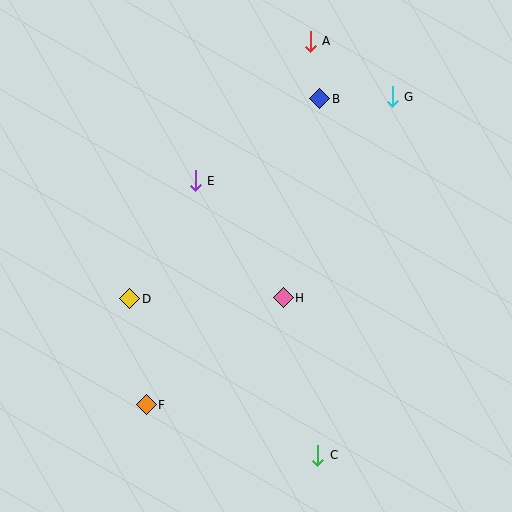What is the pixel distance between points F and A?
The distance between F and A is 399 pixels.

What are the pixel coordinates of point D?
Point D is at (130, 299).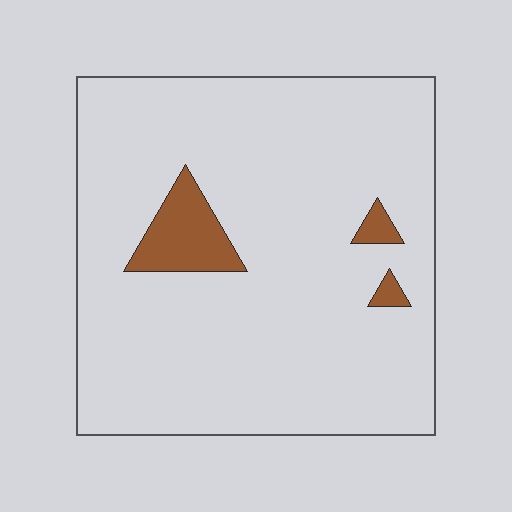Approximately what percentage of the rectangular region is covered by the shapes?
Approximately 5%.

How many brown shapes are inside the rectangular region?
3.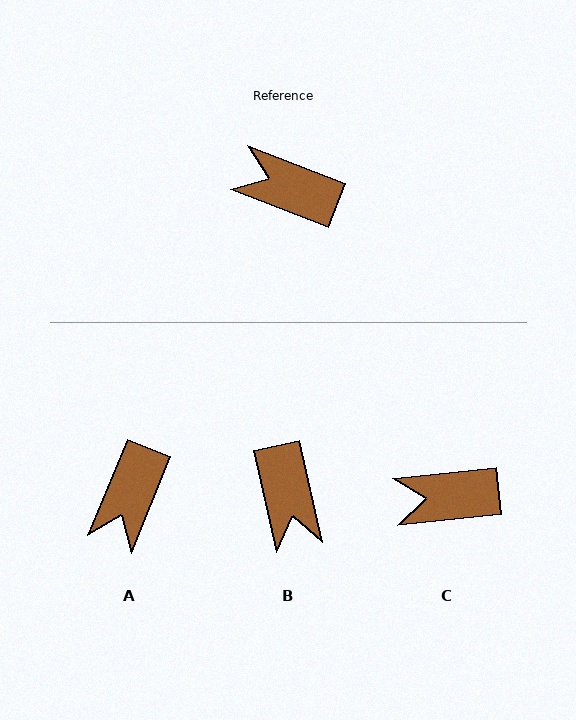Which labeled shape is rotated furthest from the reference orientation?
B, about 124 degrees away.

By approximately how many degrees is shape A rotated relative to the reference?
Approximately 89 degrees counter-clockwise.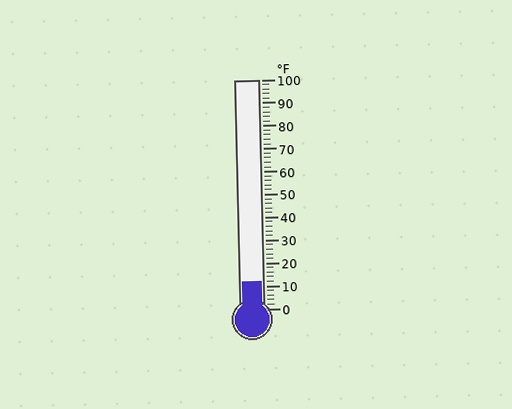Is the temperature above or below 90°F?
The temperature is below 90°F.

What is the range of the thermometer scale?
The thermometer scale ranges from 0°F to 100°F.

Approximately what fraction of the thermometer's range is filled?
The thermometer is filled to approximately 10% of its range.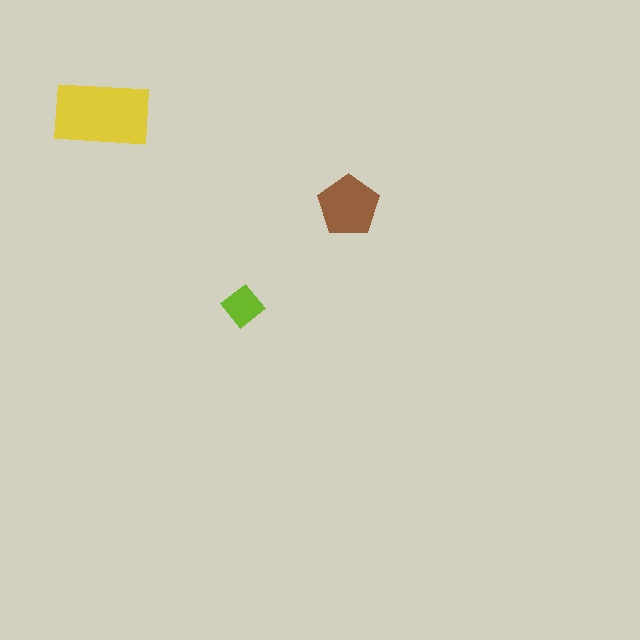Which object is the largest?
The yellow rectangle.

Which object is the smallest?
The lime diamond.